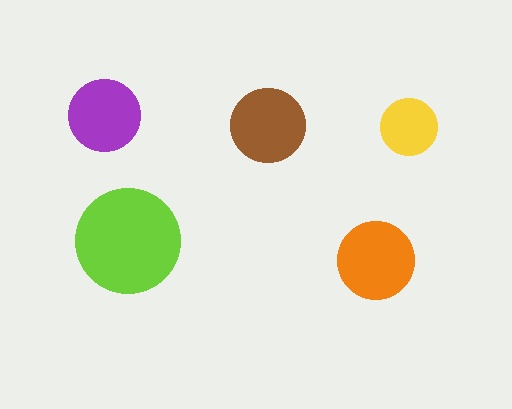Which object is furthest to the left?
The purple circle is leftmost.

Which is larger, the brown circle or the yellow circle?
The brown one.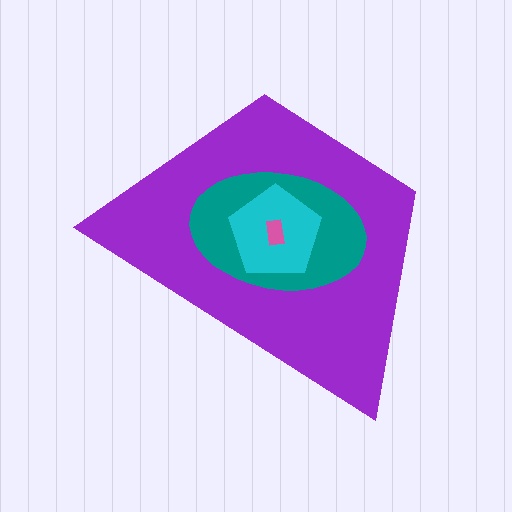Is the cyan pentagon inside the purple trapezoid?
Yes.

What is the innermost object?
The pink rectangle.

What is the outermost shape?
The purple trapezoid.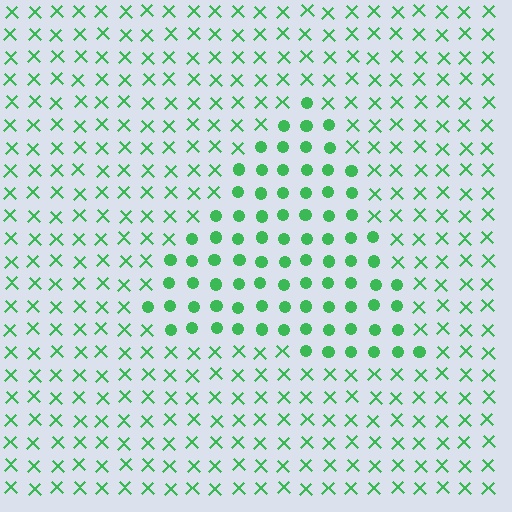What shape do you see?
I see a triangle.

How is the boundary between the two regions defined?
The boundary is defined by a change in element shape: circles inside vs. X marks outside. All elements share the same color and spacing.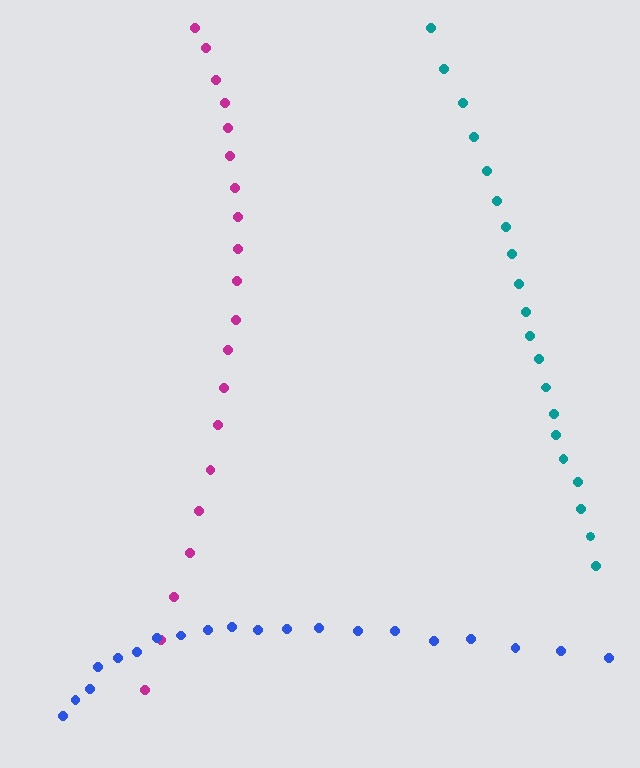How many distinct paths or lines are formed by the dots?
There are 3 distinct paths.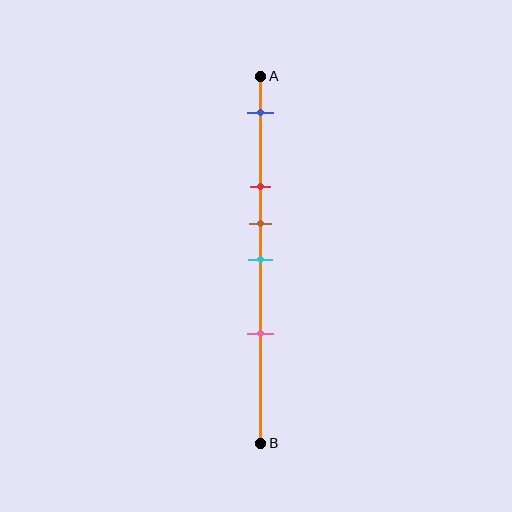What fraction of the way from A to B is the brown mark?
The brown mark is approximately 40% (0.4) of the way from A to B.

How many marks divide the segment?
There are 5 marks dividing the segment.